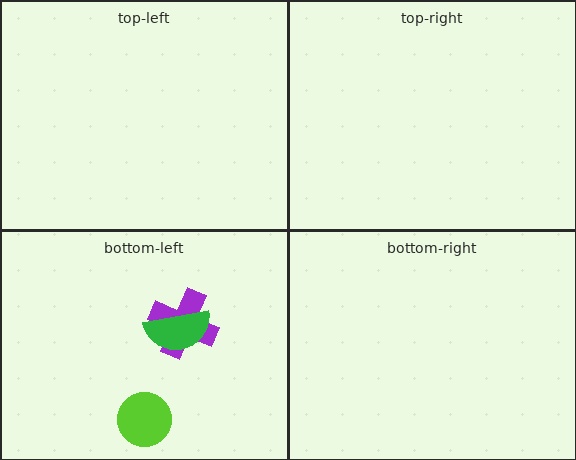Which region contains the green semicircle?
The bottom-left region.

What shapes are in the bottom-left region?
The lime circle, the purple cross, the green semicircle.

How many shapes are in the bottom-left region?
3.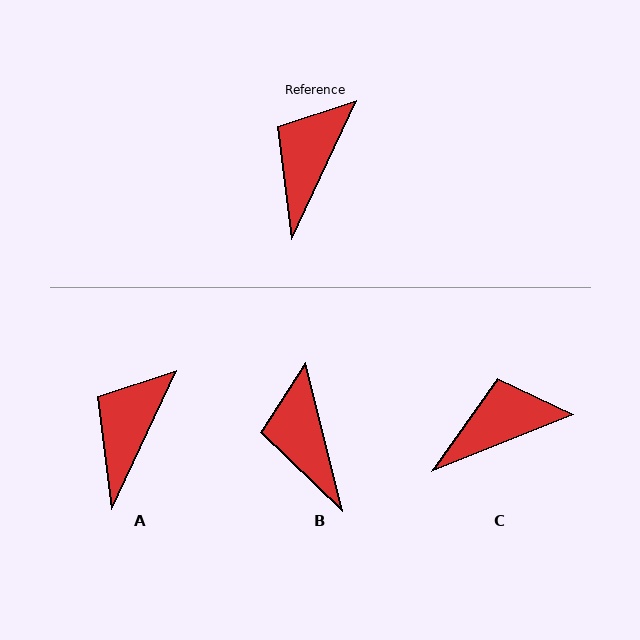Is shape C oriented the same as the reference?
No, it is off by about 43 degrees.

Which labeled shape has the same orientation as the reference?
A.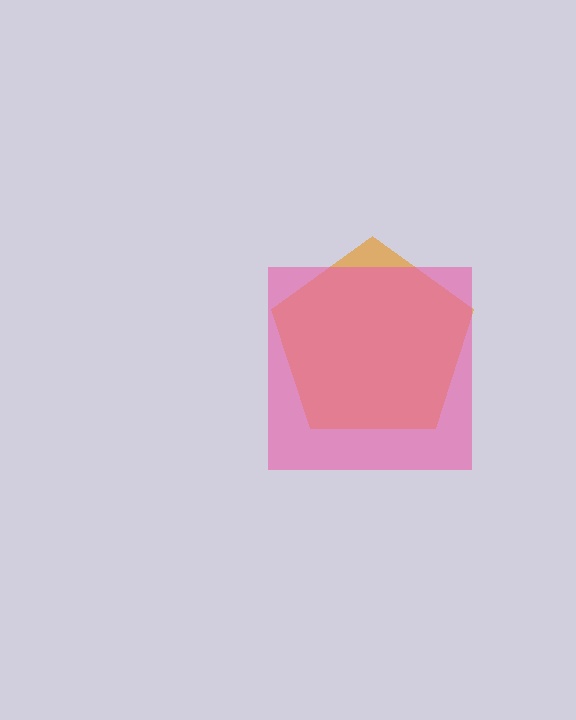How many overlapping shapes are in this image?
There are 2 overlapping shapes in the image.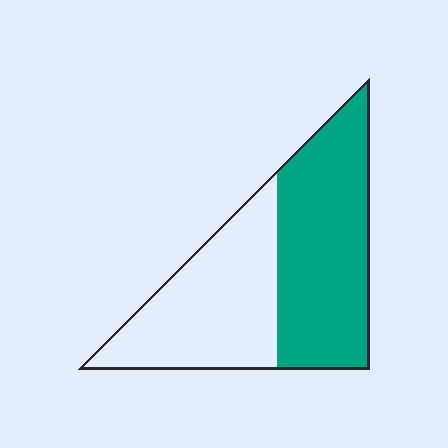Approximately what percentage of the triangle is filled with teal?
Approximately 55%.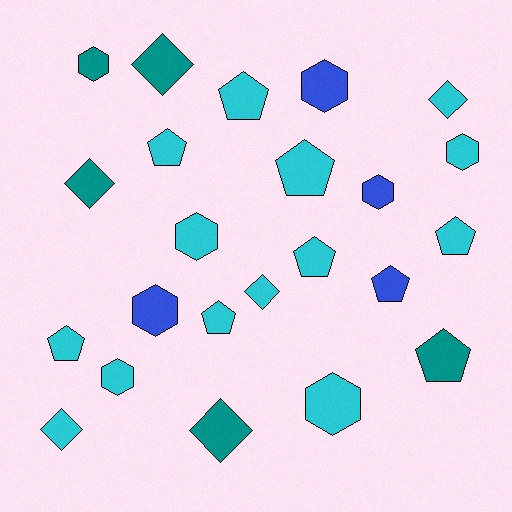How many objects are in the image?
There are 23 objects.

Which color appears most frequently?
Cyan, with 14 objects.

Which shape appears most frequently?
Pentagon, with 9 objects.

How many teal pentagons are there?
There is 1 teal pentagon.